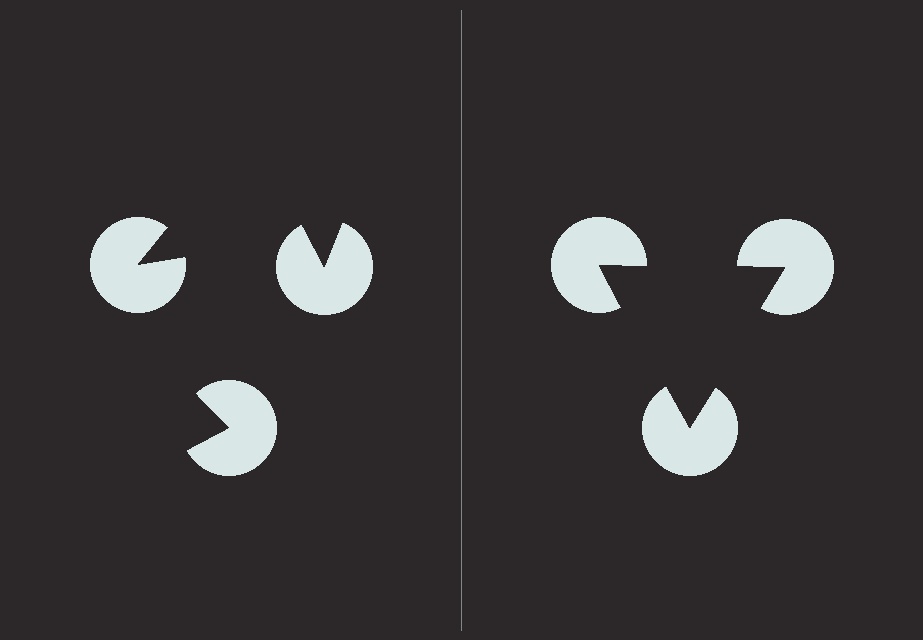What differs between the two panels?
The pac-man discs are positioned identically on both sides; only the wedge orientations differ. On the right they align to a triangle; on the left they are misaligned.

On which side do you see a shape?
An illusory triangle appears on the right side. On the left side the wedge cuts are rotated, so no coherent shape forms.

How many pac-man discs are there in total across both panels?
6 — 3 on each side.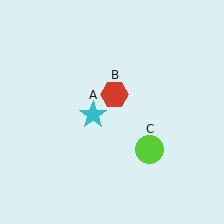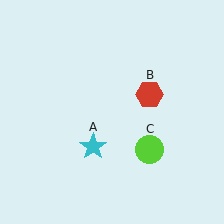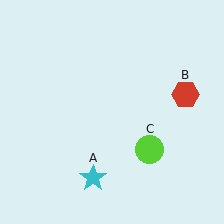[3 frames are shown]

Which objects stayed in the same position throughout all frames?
Lime circle (object C) remained stationary.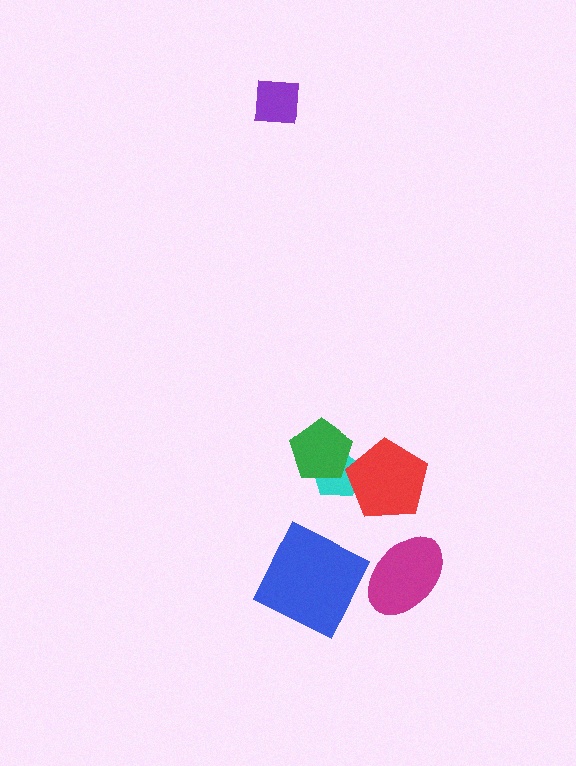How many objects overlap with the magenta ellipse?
0 objects overlap with the magenta ellipse.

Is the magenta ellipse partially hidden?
No, no other shape covers it.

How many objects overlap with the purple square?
0 objects overlap with the purple square.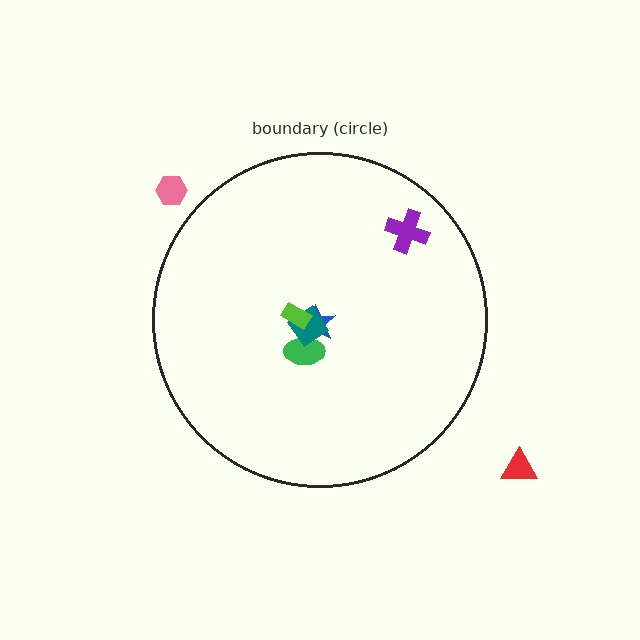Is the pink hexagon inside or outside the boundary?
Outside.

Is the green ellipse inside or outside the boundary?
Inside.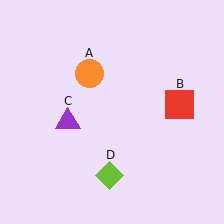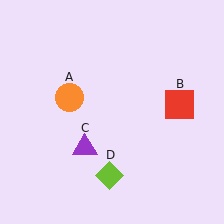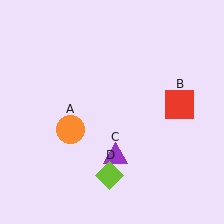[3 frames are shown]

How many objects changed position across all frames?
2 objects changed position: orange circle (object A), purple triangle (object C).